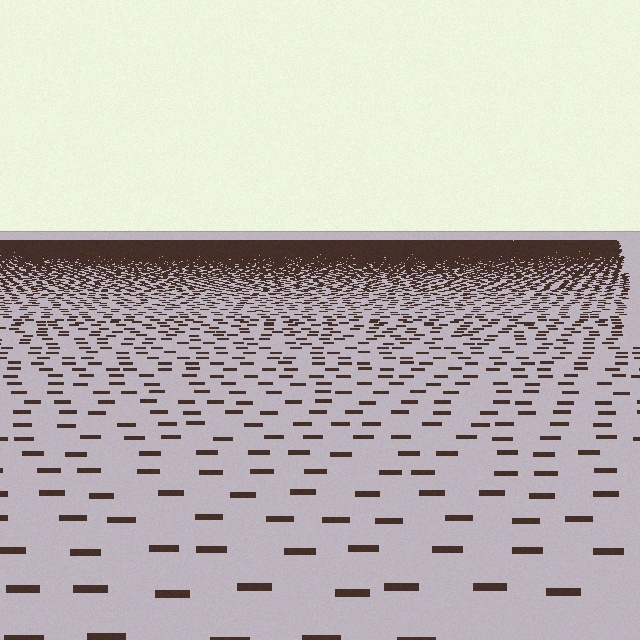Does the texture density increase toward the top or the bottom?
Density increases toward the top.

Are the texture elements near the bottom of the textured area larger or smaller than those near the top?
Larger. Near the bottom, elements are closer to the viewer and appear at a bigger on-screen size.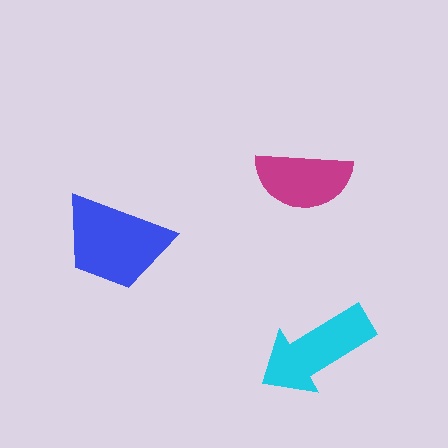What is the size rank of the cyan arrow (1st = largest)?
2nd.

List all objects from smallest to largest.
The magenta semicircle, the cyan arrow, the blue trapezoid.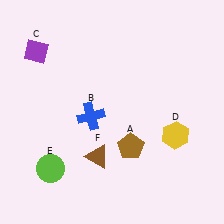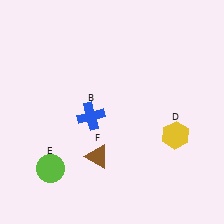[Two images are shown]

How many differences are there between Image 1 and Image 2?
There are 2 differences between the two images.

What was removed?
The brown pentagon (A), the purple diamond (C) were removed in Image 2.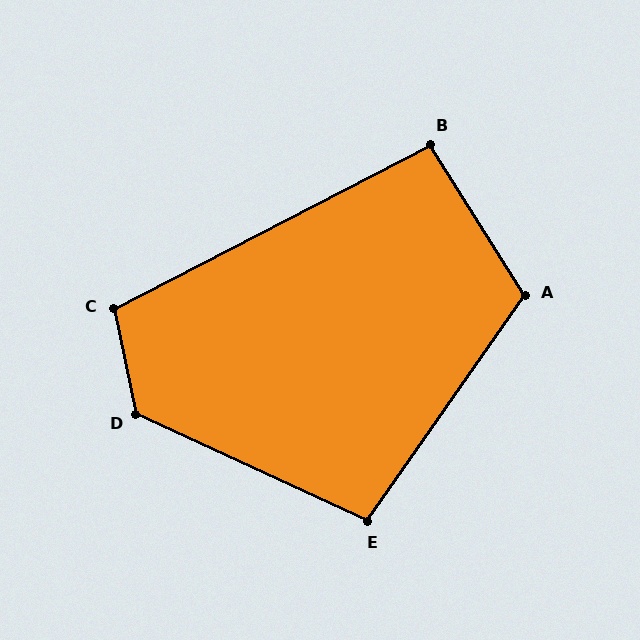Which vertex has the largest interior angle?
D, at approximately 127 degrees.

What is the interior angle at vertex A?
Approximately 113 degrees (obtuse).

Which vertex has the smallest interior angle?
B, at approximately 95 degrees.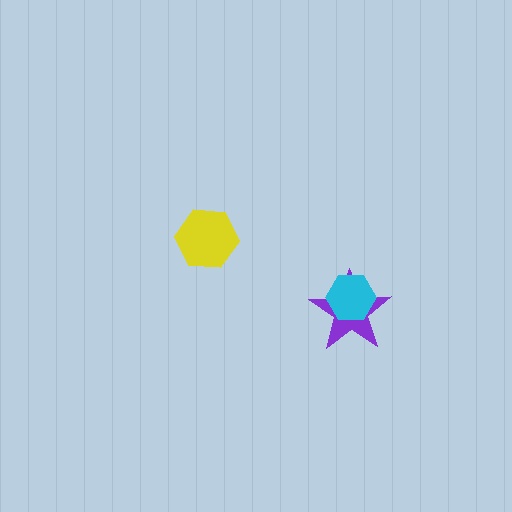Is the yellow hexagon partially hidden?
No, no other shape covers it.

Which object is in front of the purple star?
The cyan hexagon is in front of the purple star.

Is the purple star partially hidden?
Yes, it is partially covered by another shape.